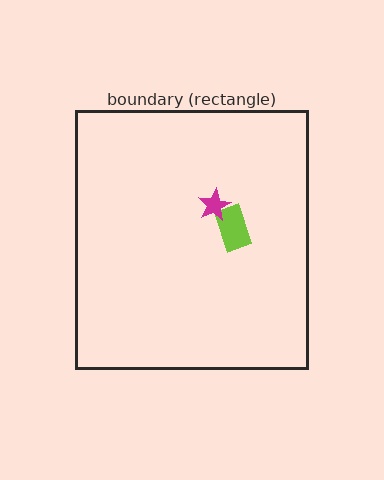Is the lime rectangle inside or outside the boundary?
Inside.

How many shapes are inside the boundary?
2 inside, 0 outside.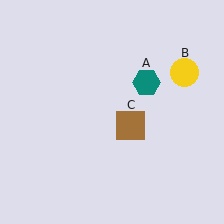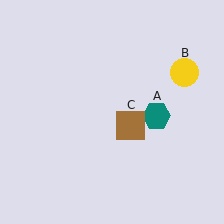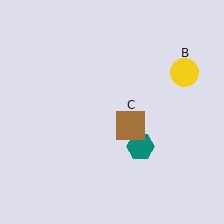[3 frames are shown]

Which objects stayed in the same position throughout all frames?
Yellow circle (object B) and brown square (object C) remained stationary.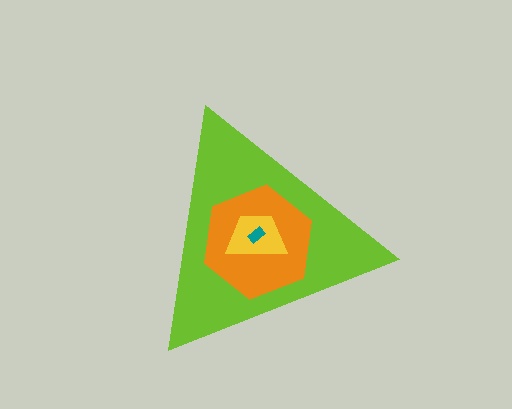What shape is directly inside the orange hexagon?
The yellow trapezoid.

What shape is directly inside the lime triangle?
The orange hexagon.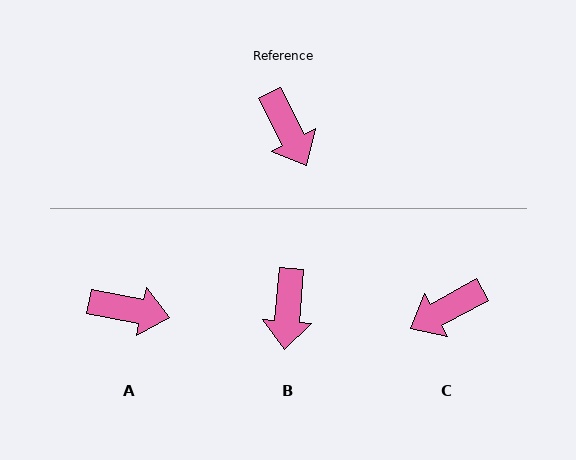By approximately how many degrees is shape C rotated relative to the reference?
Approximately 89 degrees clockwise.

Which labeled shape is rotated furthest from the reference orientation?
C, about 89 degrees away.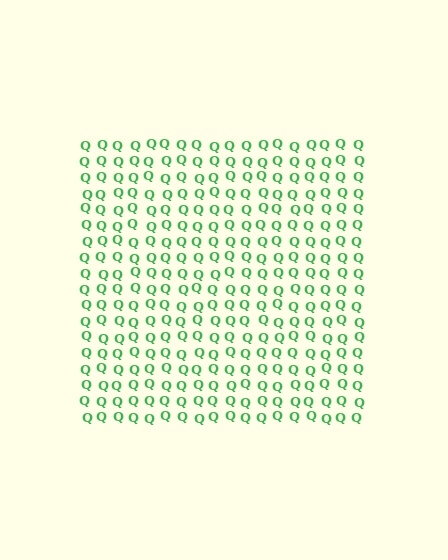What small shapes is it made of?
It is made of small letter Q's.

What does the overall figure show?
The overall figure shows a square.